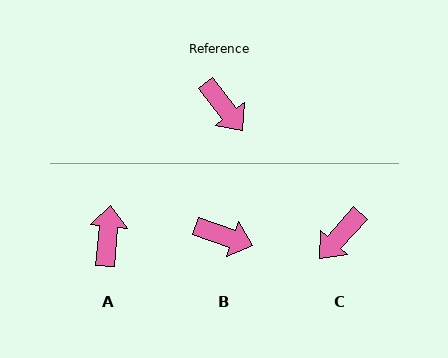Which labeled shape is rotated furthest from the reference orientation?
A, about 136 degrees away.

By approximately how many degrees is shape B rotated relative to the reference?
Approximately 33 degrees counter-clockwise.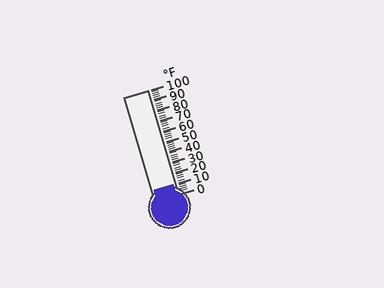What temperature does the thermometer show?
The thermometer shows approximately 10°F.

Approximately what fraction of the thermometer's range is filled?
The thermometer is filled to approximately 10% of its range.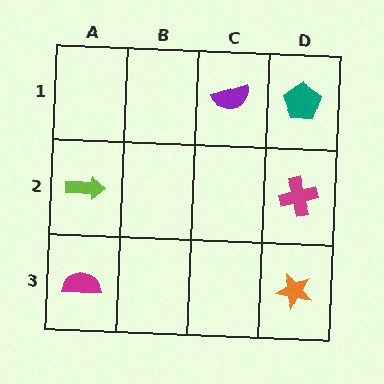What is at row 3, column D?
An orange star.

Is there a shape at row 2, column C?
No, that cell is empty.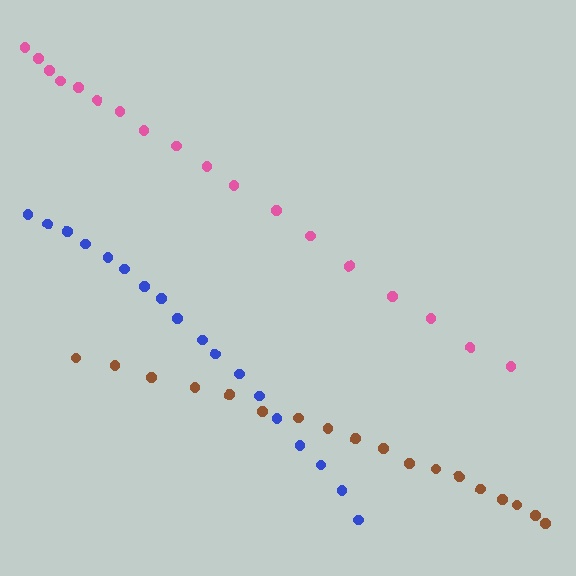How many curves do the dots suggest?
There are 3 distinct paths.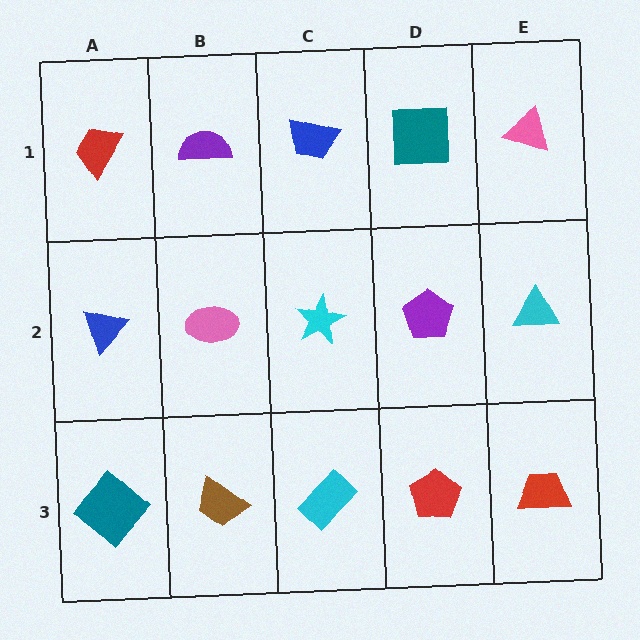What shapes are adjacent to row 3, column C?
A cyan star (row 2, column C), a brown trapezoid (row 3, column B), a red pentagon (row 3, column D).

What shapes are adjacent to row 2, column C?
A blue trapezoid (row 1, column C), a cyan rectangle (row 3, column C), a pink ellipse (row 2, column B), a purple pentagon (row 2, column D).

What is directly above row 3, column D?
A purple pentagon.